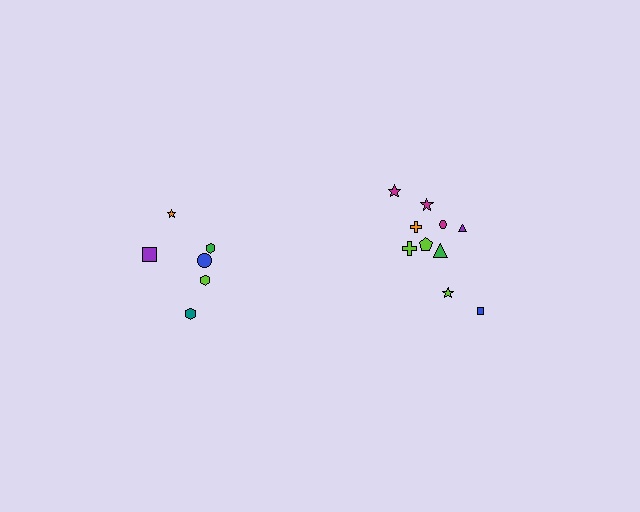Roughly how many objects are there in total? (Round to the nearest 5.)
Roughly 15 objects in total.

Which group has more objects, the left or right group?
The right group.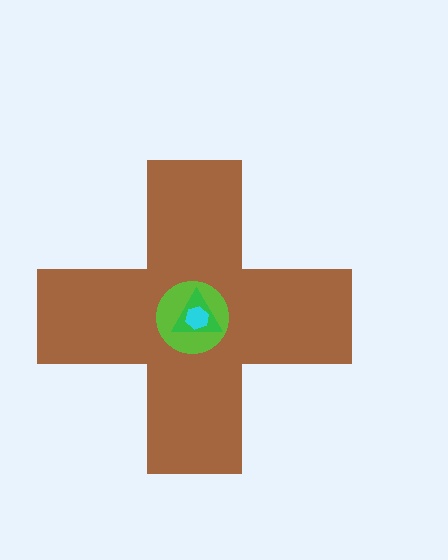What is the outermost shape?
The brown cross.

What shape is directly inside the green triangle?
The cyan hexagon.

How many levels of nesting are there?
4.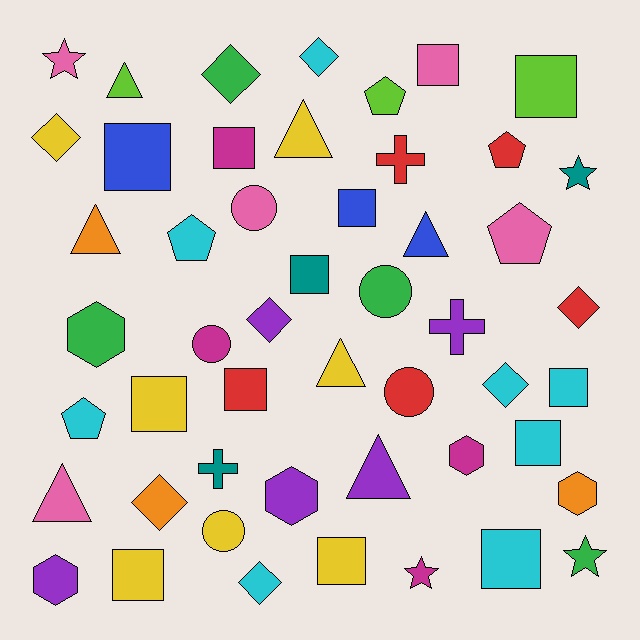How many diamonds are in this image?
There are 8 diamonds.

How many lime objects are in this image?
There are 3 lime objects.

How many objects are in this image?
There are 50 objects.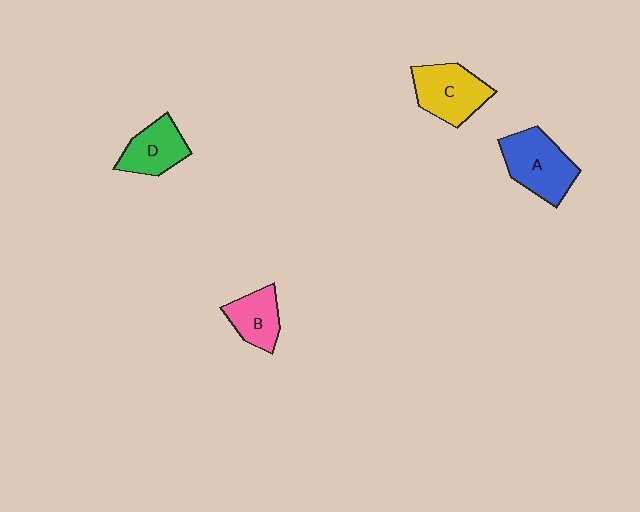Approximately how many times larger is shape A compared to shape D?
Approximately 1.4 times.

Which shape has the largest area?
Shape A (blue).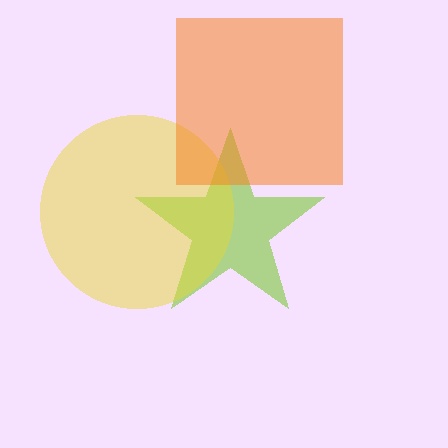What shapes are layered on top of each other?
The layered shapes are: a lime star, a yellow circle, an orange square.